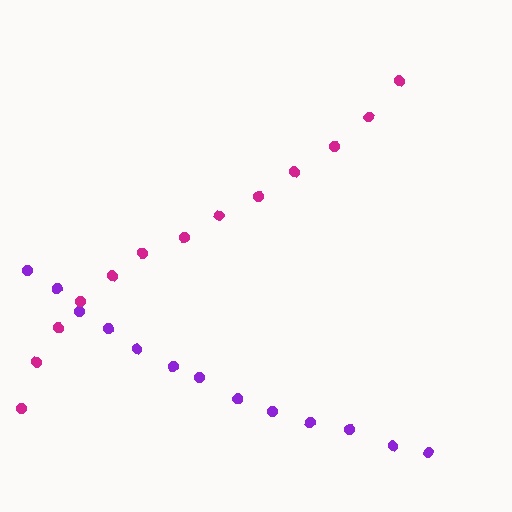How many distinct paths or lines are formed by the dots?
There are 2 distinct paths.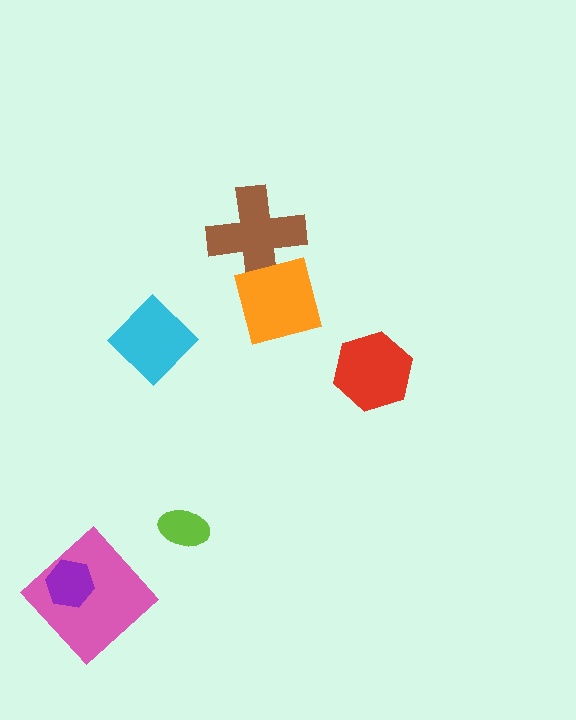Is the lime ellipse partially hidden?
No, no other shape covers it.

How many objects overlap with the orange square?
1 object overlaps with the orange square.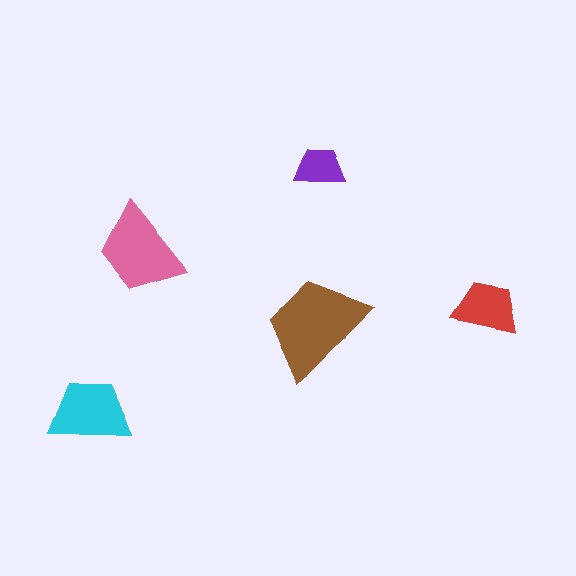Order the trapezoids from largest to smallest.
the brown one, the pink one, the cyan one, the red one, the purple one.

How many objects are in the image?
There are 5 objects in the image.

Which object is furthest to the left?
The cyan trapezoid is leftmost.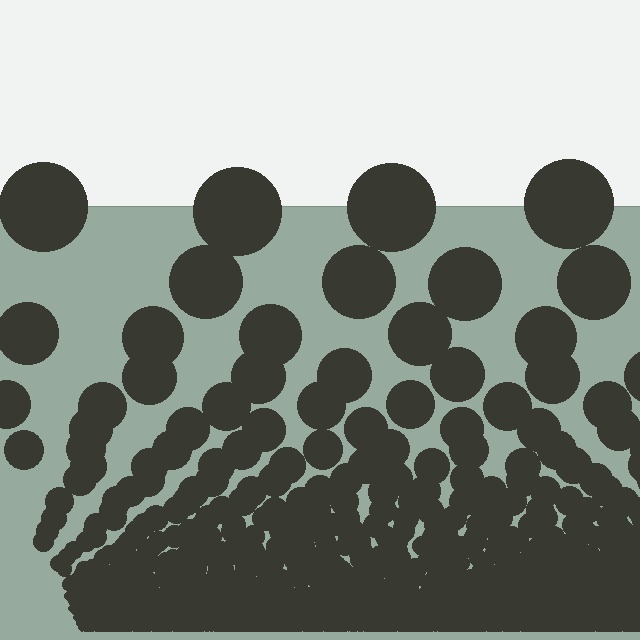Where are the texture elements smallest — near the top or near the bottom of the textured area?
Near the bottom.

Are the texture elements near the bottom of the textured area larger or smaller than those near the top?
Smaller. The gradient is inverted — elements near the bottom are smaller and denser.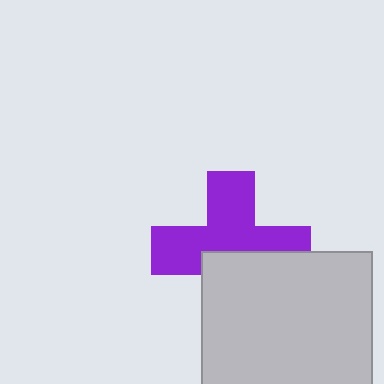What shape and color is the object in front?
The object in front is a light gray square.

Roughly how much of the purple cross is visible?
About half of it is visible (roughly 60%).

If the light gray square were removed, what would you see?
You would see the complete purple cross.